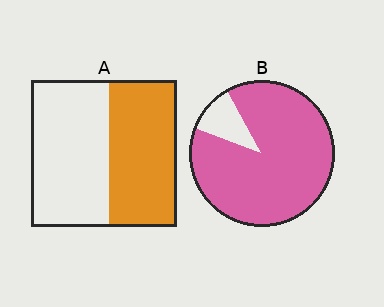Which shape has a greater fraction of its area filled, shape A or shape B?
Shape B.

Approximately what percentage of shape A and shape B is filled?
A is approximately 45% and B is approximately 90%.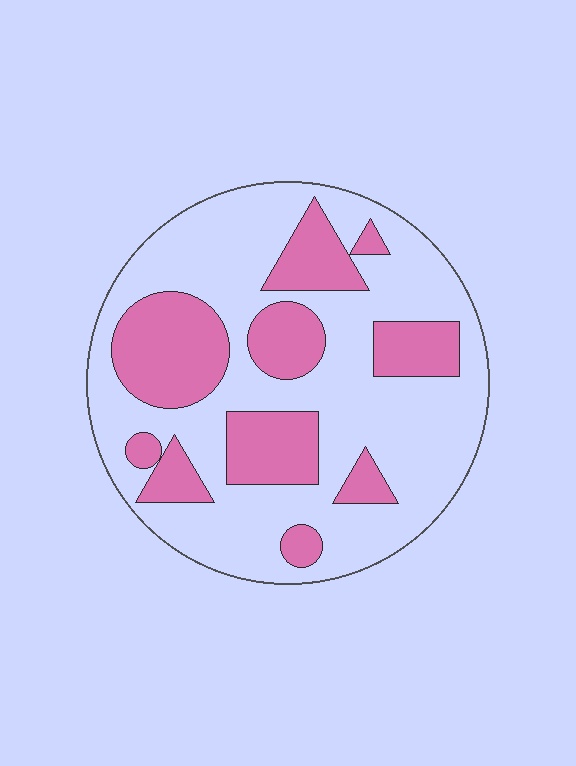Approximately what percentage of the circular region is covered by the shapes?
Approximately 30%.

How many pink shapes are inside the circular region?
10.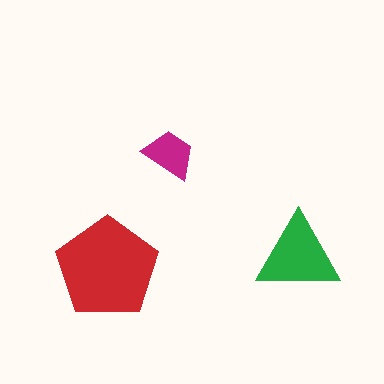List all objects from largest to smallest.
The red pentagon, the green triangle, the magenta trapezoid.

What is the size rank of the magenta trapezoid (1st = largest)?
3rd.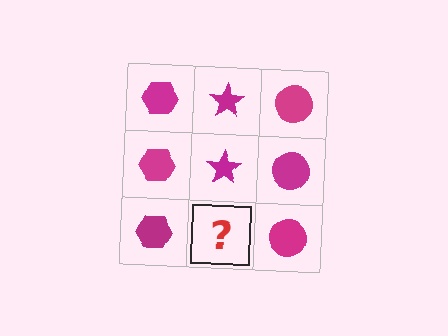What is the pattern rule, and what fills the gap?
The rule is that each column has a consistent shape. The gap should be filled with a magenta star.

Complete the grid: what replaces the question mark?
The question mark should be replaced with a magenta star.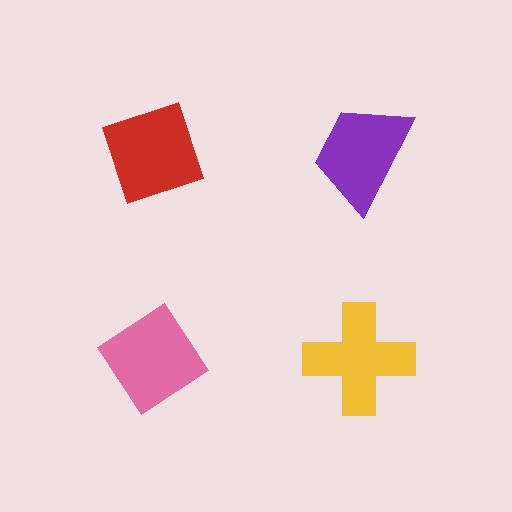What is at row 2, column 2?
A yellow cross.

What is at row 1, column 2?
A purple trapezoid.